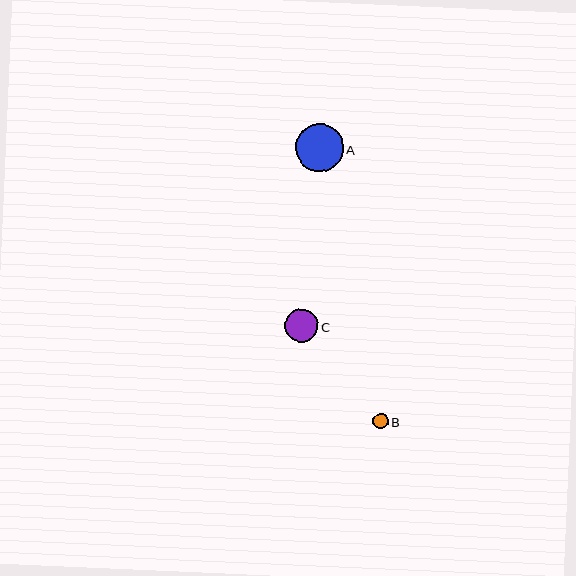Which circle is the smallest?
Circle B is the smallest with a size of approximately 15 pixels.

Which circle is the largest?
Circle A is the largest with a size of approximately 48 pixels.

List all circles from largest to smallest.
From largest to smallest: A, C, B.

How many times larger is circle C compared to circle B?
Circle C is approximately 2.2 times the size of circle B.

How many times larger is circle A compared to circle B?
Circle A is approximately 3.2 times the size of circle B.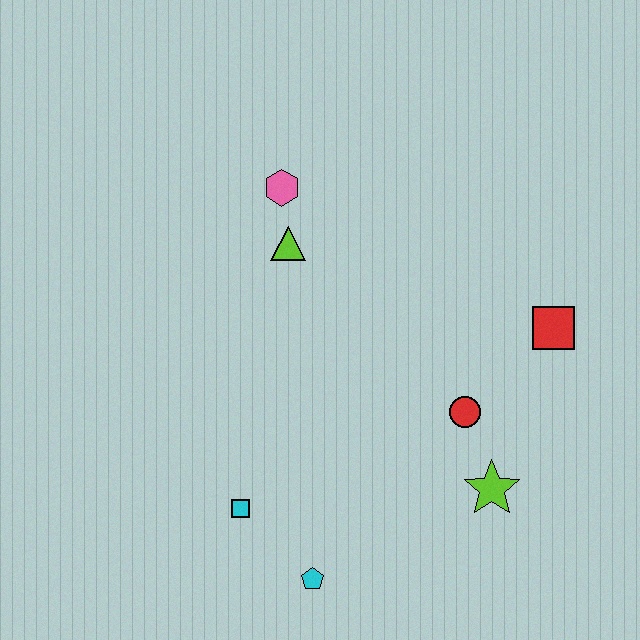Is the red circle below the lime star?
No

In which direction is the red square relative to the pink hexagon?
The red square is to the right of the pink hexagon.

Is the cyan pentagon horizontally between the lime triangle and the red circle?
Yes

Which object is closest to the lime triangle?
The pink hexagon is closest to the lime triangle.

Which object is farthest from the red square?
The cyan square is farthest from the red square.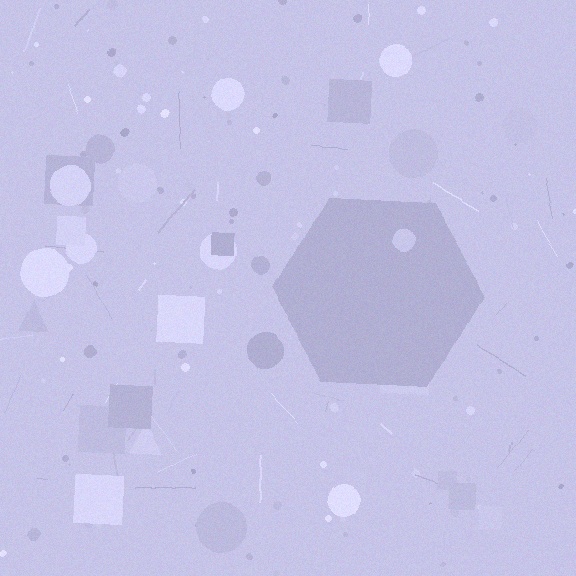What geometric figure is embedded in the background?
A hexagon is embedded in the background.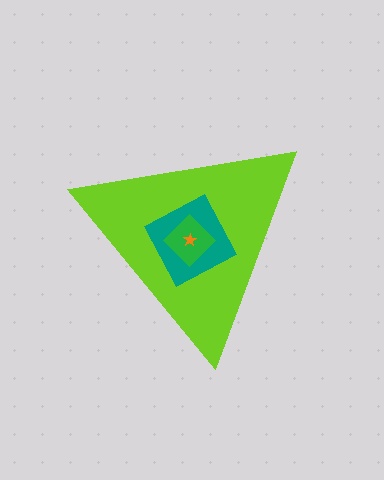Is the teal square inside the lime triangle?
Yes.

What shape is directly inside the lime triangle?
The teal square.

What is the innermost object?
The orange star.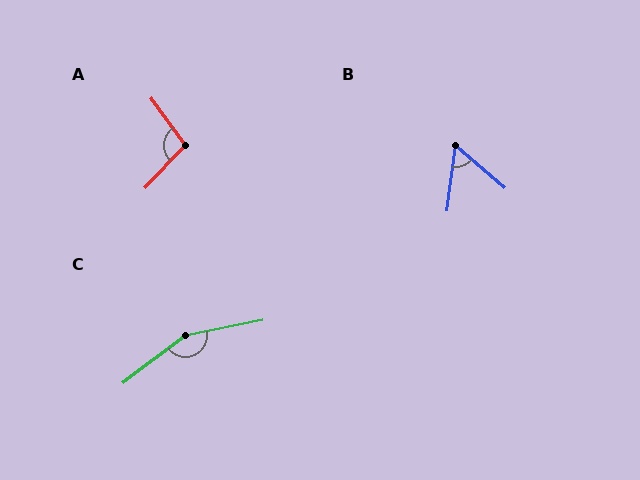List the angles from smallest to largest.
B (56°), A (100°), C (154°).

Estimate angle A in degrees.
Approximately 100 degrees.